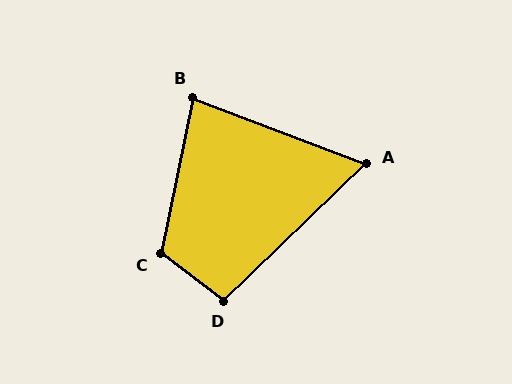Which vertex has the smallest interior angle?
A, at approximately 65 degrees.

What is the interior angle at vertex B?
Approximately 81 degrees (acute).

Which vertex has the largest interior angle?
C, at approximately 115 degrees.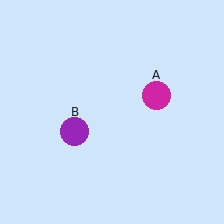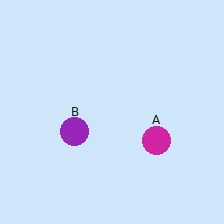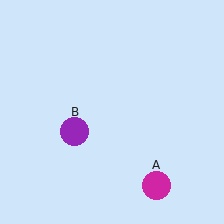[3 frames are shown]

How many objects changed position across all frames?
1 object changed position: magenta circle (object A).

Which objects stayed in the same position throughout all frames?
Purple circle (object B) remained stationary.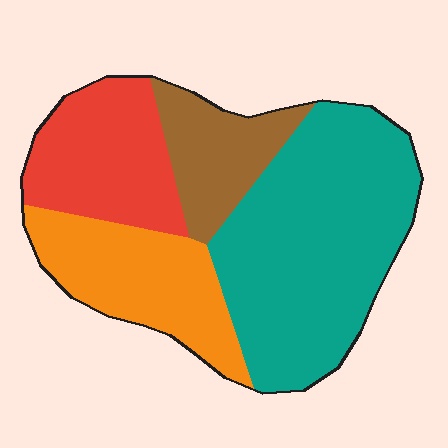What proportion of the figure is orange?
Orange takes up about one fifth (1/5) of the figure.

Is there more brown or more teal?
Teal.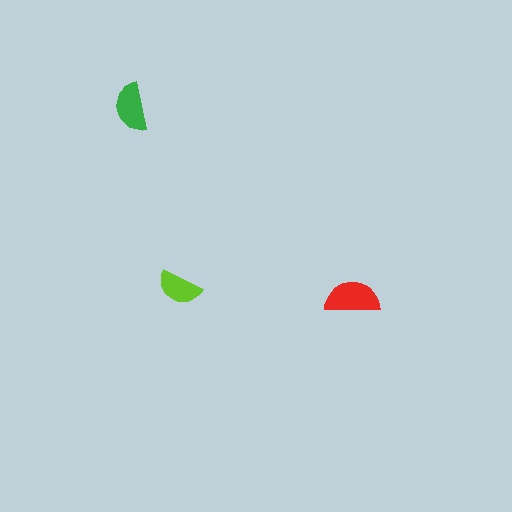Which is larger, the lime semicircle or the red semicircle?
The red one.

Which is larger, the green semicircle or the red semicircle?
The red one.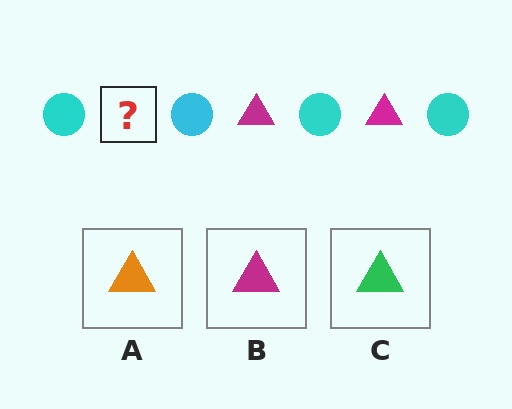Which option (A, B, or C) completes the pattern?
B.